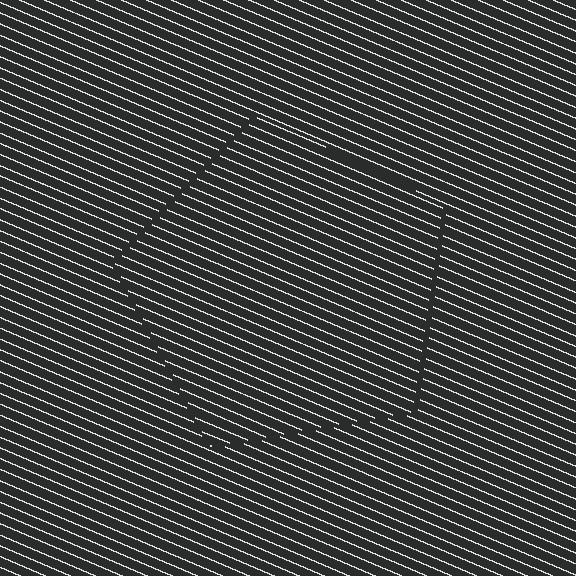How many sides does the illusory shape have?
5 sides — the line-ends trace a pentagon.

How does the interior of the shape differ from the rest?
The interior of the shape contains the same grating, shifted by half a period — the contour is defined by the phase discontinuity where line-ends from the inner and outer gratings abut.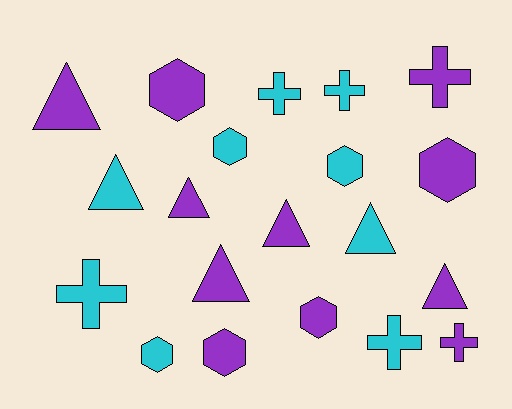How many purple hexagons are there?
There are 4 purple hexagons.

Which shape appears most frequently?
Hexagon, with 7 objects.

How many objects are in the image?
There are 20 objects.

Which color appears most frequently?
Purple, with 11 objects.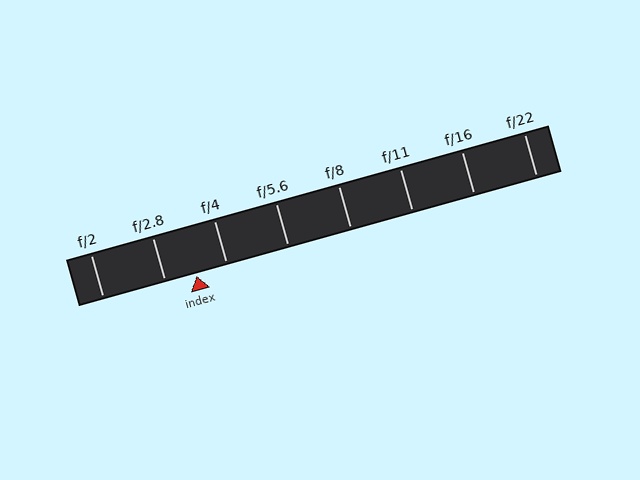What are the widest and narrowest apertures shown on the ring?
The widest aperture shown is f/2 and the narrowest is f/22.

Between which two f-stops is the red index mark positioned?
The index mark is between f/2.8 and f/4.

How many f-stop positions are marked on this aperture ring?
There are 8 f-stop positions marked.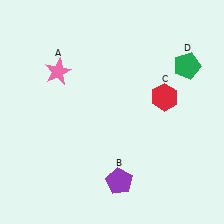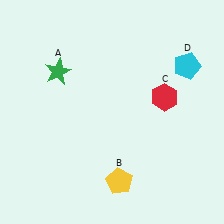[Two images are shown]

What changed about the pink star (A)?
In Image 1, A is pink. In Image 2, it changed to green.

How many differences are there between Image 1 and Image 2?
There are 3 differences between the two images.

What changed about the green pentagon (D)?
In Image 1, D is green. In Image 2, it changed to cyan.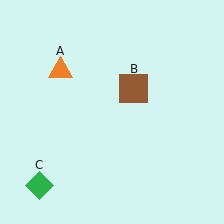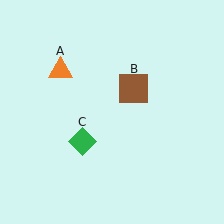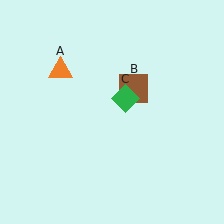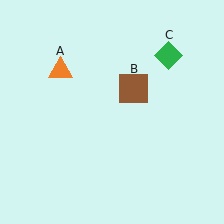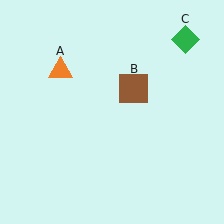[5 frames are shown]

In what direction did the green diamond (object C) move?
The green diamond (object C) moved up and to the right.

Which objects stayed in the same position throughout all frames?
Orange triangle (object A) and brown square (object B) remained stationary.